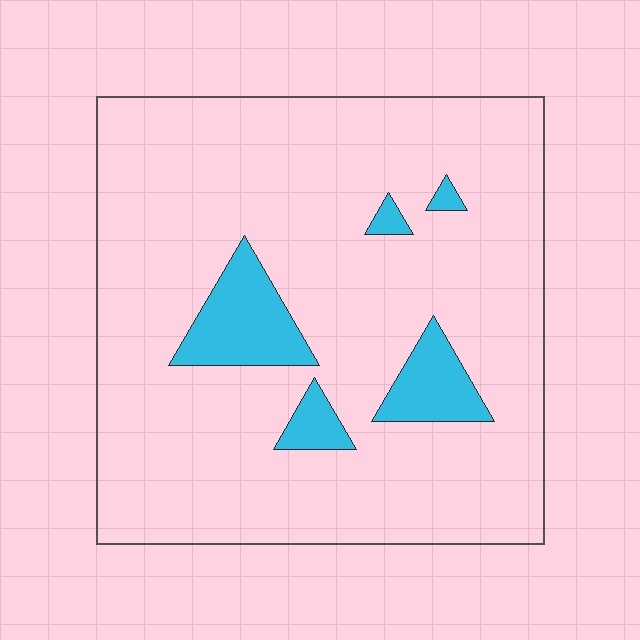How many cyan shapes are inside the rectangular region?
5.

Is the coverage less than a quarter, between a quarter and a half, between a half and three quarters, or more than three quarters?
Less than a quarter.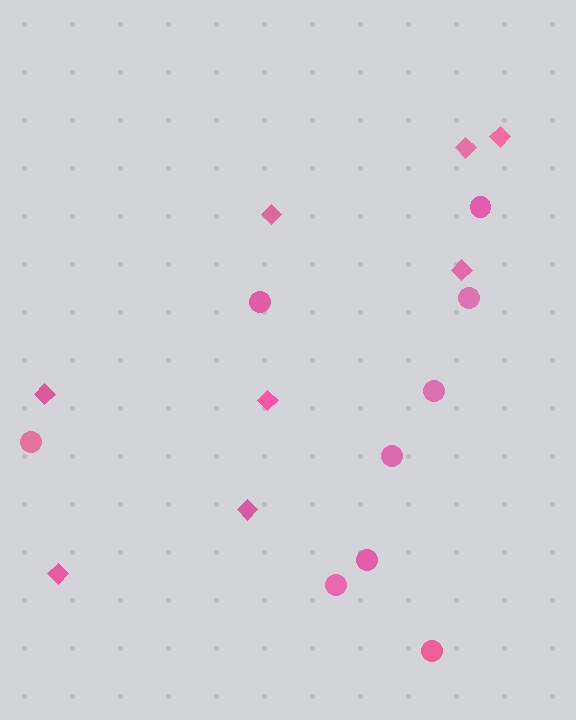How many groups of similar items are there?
There are 2 groups: one group of diamonds (8) and one group of circles (9).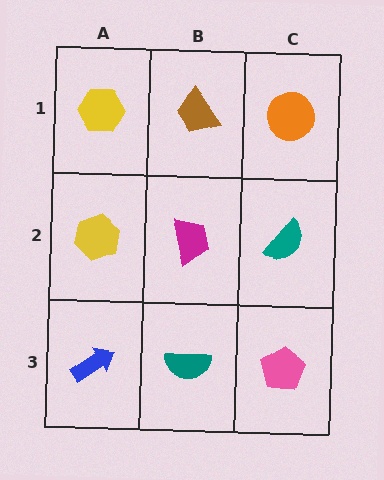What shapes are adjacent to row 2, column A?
A yellow hexagon (row 1, column A), a blue arrow (row 3, column A), a magenta trapezoid (row 2, column B).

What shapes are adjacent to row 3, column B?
A magenta trapezoid (row 2, column B), a blue arrow (row 3, column A), a pink pentagon (row 3, column C).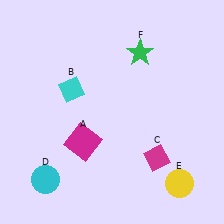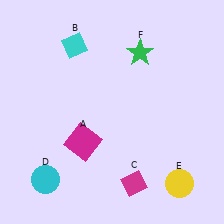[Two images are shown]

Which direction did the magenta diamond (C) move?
The magenta diamond (C) moved down.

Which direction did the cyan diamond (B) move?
The cyan diamond (B) moved up.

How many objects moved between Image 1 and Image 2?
2 objects moved between the two images.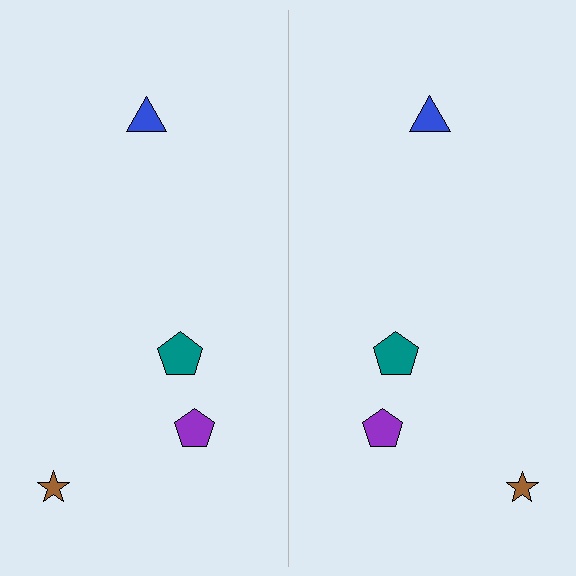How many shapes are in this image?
There are 8 shapes in this image.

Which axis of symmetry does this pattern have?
The pattern has a vertical axis of symmetry running through the center of the image.